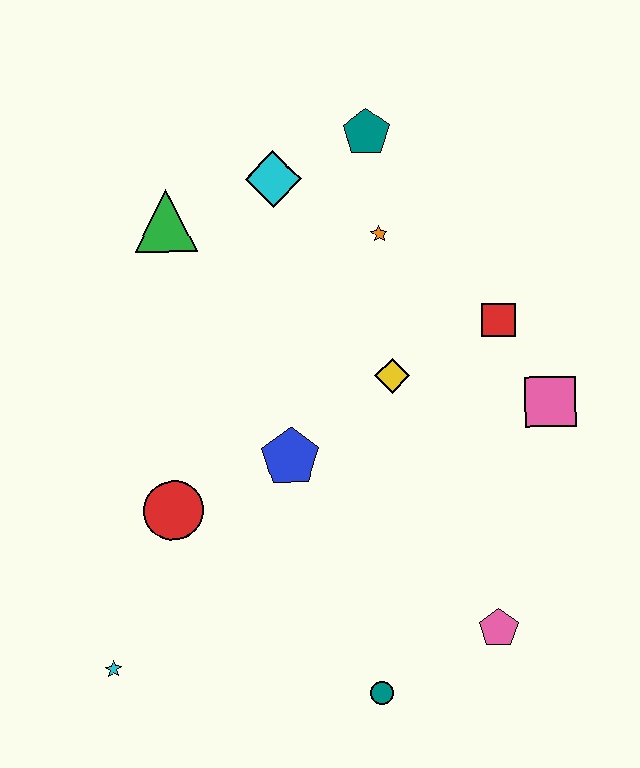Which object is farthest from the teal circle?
The teal pentagon is farthest from the teal circle.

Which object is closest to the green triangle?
The cyan diamond is closest to the green triangle.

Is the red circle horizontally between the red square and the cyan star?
Yes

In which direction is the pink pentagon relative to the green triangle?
The pink pentagon is below the green triangle.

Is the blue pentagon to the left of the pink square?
Yes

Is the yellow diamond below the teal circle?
No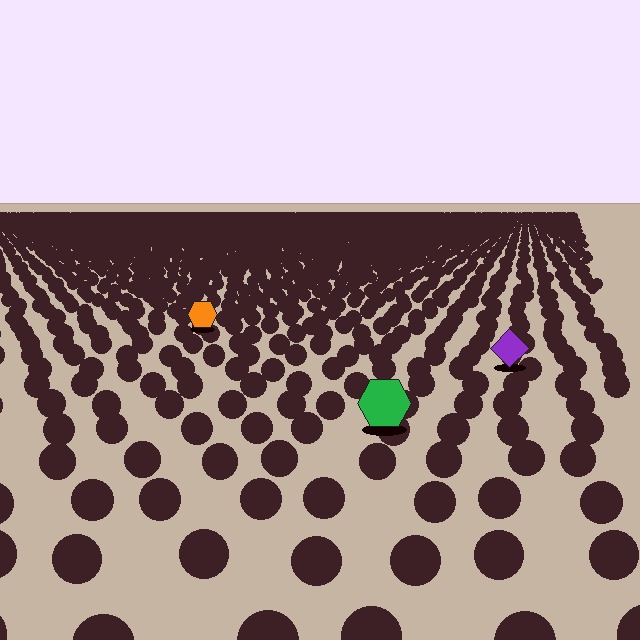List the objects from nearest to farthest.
From nearest to farthest: the green hexagon, the purple diamond, the orange hexagon.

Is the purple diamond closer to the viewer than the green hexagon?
No. The green hexagon is closer — you can tell from the texture gradient: the ground texture is coarser near it.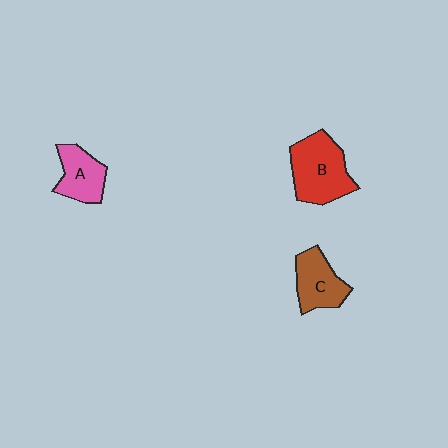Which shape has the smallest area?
Shape A (pink).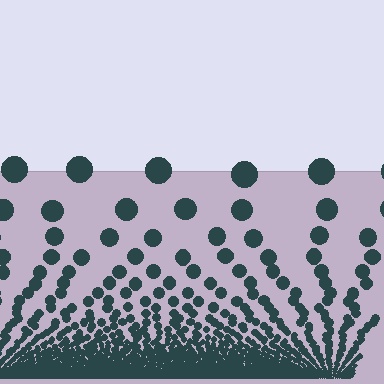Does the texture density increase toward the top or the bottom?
Density increases toward the bottom.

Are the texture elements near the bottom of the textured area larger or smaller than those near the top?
Smaller. The gradient is inverted — elements near the bottom are smaller and denser.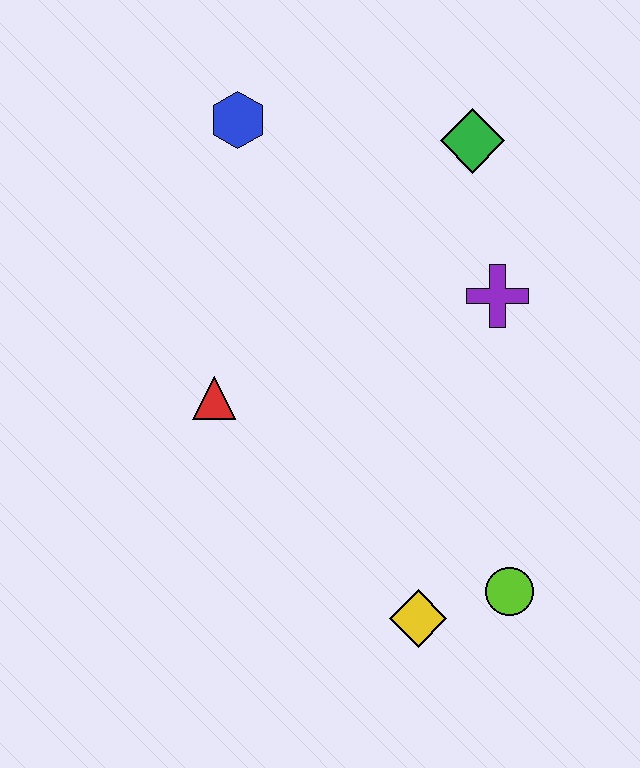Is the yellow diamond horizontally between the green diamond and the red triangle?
Yes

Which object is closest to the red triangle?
The blue hexagon is closest to the red triangle.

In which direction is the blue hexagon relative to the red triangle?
The blue hexagon is above the red triangle.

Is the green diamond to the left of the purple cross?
Yes